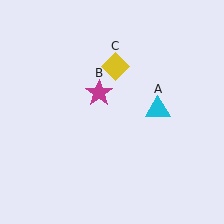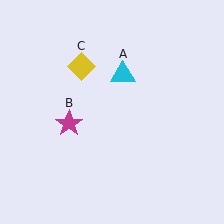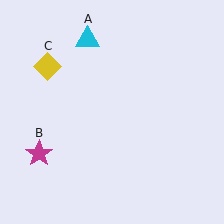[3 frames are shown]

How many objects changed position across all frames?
3 objects changed position: cyan triangle (object A), magenta star (object B), yellow diamond (object C).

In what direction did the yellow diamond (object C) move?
The yellow diamond (object C) moved left.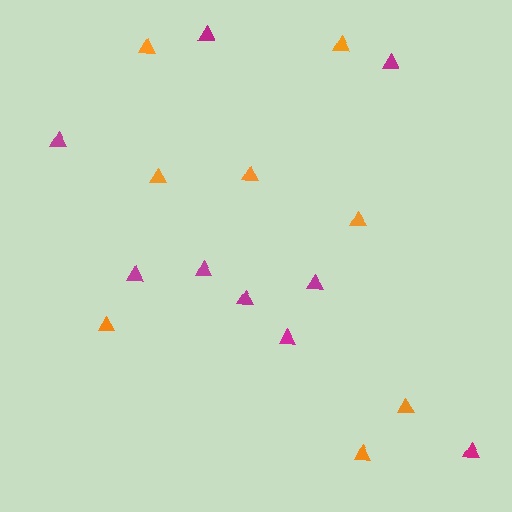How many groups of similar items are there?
There are 2 groups: one group of orange triangles (8) and one group of magenta triangles (9).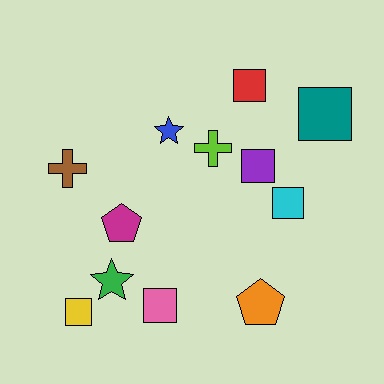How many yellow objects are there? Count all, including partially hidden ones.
There is 1 yellow object.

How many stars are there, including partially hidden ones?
There are 2 stars.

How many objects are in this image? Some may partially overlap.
There are 12 objects.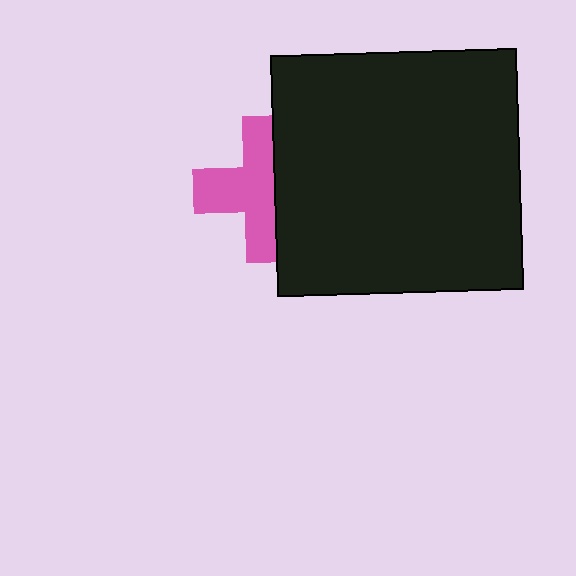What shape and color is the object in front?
The object in front is a black rectangle.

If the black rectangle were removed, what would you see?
You would see the complete pink cross.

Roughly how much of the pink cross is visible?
About half of it is visible (roughly 60%).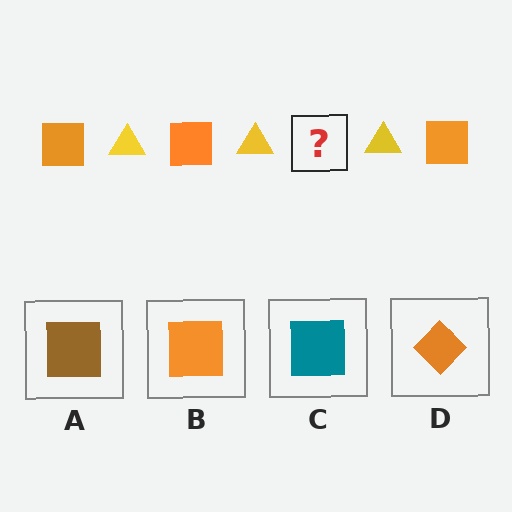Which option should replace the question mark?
Option B.